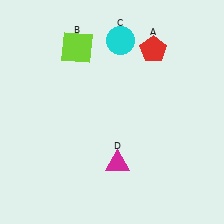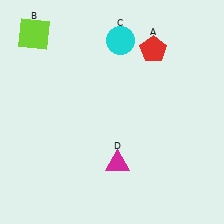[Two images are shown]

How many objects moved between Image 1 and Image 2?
1 object moved between the two images.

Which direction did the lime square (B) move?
The lime square (B) moved left.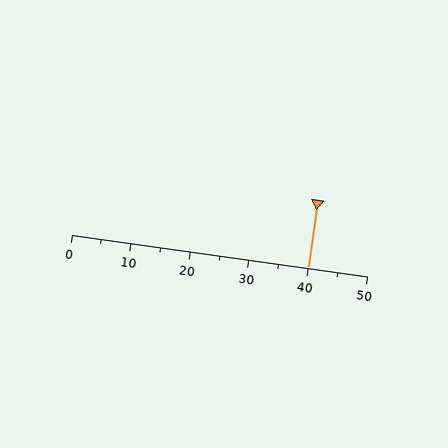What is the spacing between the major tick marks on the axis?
The major ticks are spaced 10 apart.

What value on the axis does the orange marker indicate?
The marker indicates approximately 40.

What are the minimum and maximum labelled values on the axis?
The axis runs from 0 to 50.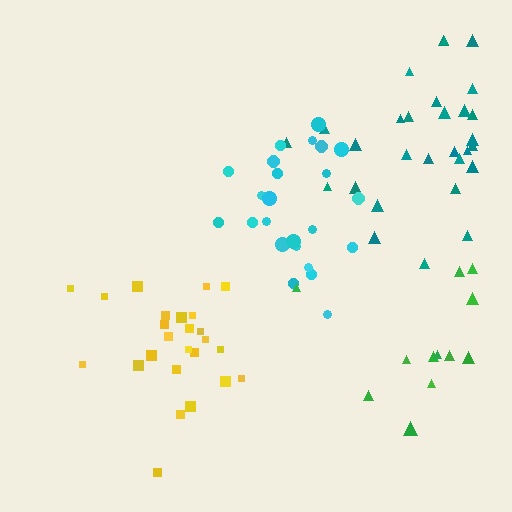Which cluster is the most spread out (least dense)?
Green.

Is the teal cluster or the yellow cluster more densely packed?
Yellow.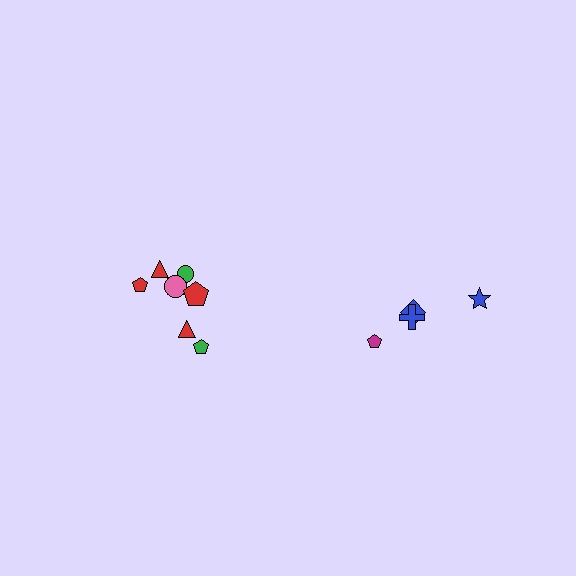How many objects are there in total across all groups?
There are 11 objects.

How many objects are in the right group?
There are 4 objects.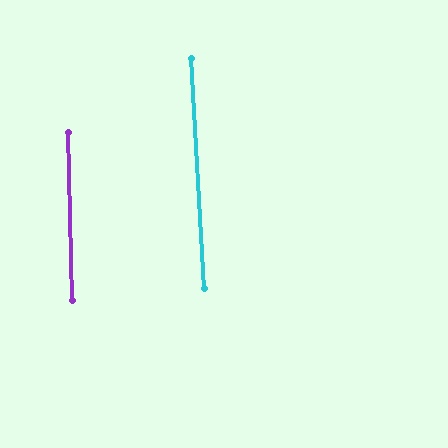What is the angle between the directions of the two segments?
Approximately 2 degrees.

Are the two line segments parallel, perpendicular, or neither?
Parallel — their directions differ by only 1.8°.